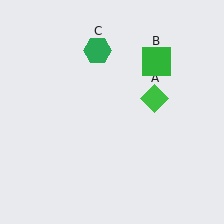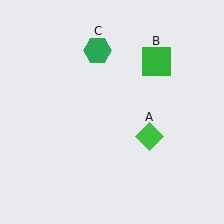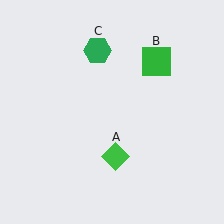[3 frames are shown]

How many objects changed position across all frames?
1 object changed position: green diamond (object A).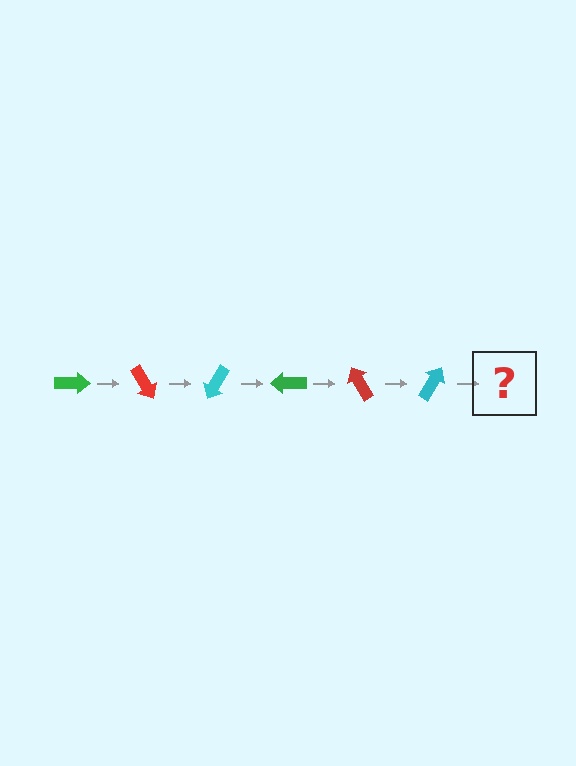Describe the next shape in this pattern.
It should be a green arrow, rotated 360 degrees from the start.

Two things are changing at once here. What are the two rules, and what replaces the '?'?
The two rules are that it rotates 60 degrees each step and the color cycles through green, red, and cyan. The '?' should be a green arrow, rotated 360 degrees from the start.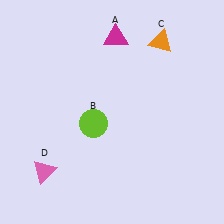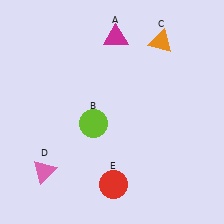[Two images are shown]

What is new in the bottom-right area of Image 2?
A red circle (E) was added in the bottom-right area of Image 2.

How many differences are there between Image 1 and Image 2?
There is 1 difference between the two images.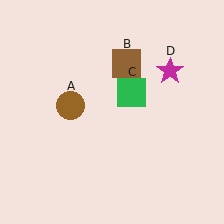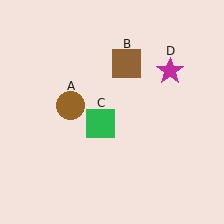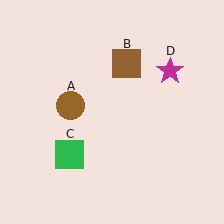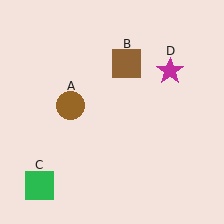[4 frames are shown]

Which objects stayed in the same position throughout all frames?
Brown circle (object A) and brown square (object B) and magenta star (object D) remained stationary.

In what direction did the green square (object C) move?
The green square (object C) moved down and to the left.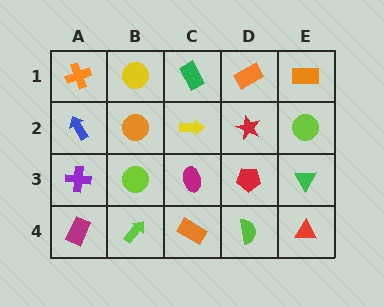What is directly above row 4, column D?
A red pentagon.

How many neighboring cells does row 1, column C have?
3.